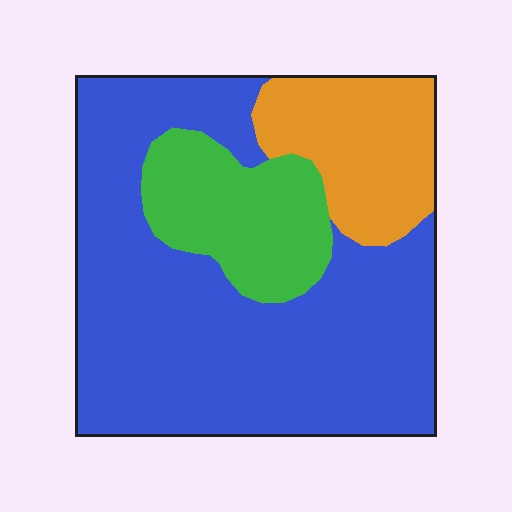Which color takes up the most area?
Blue, at roughly 65%.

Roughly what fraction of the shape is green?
Green takes up about one sixth (1/6) of the shape.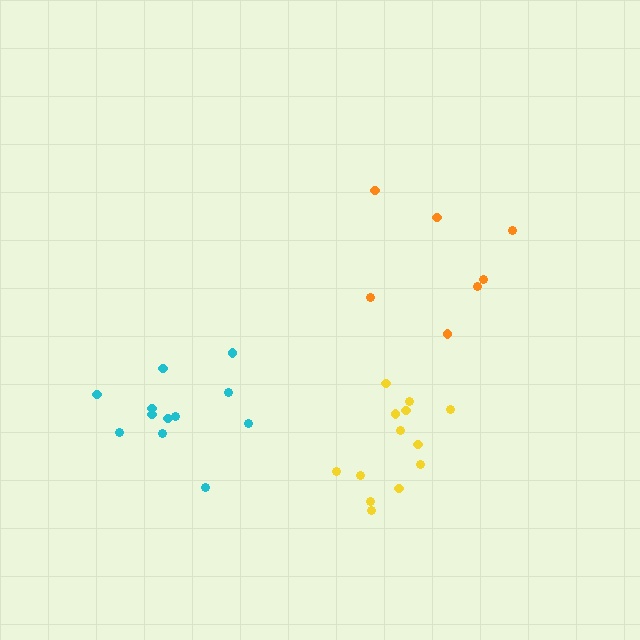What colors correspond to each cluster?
The clusters are colored: cyan, yellow, orange.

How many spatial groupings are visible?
There are 3 spatial groupings.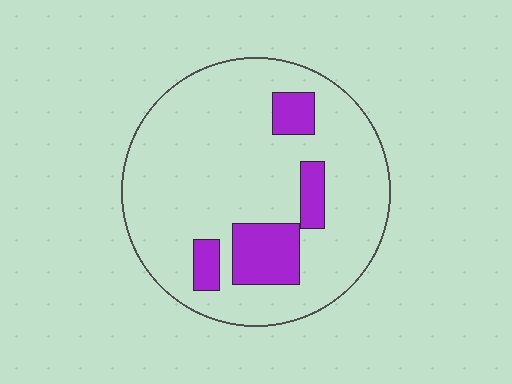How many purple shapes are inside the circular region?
4.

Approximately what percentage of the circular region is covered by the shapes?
Approximately 15%.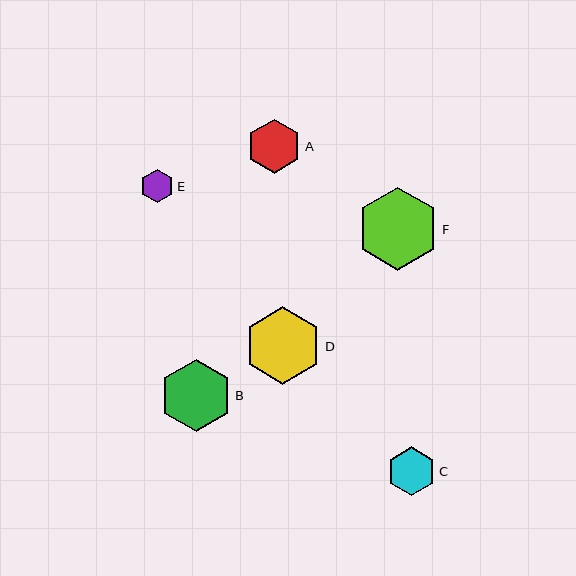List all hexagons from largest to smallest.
From largest to smallest: F, D, B, A, C, E.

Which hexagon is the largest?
Hexagon F is the largest with a size of approximately 83 pixels.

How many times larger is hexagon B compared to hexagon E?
Hexagon B is approximately 2.2 times the size of hexagon E.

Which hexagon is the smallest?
Hexagon E is the smallest with a size of approximately 33 pixels.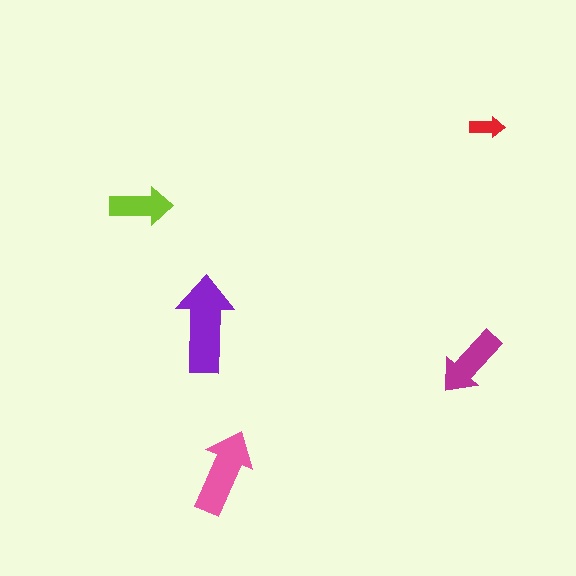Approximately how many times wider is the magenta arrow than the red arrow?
About 2 times wider.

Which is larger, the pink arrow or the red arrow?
The pink one.